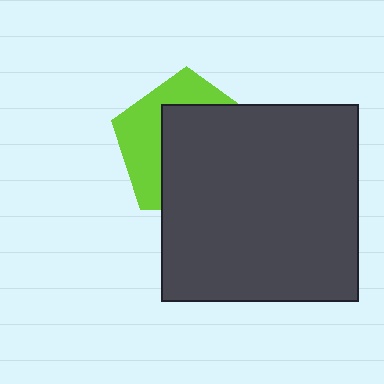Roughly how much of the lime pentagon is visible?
A small part of it is visible (roughly 39%).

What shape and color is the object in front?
The object in front is a dark gray square.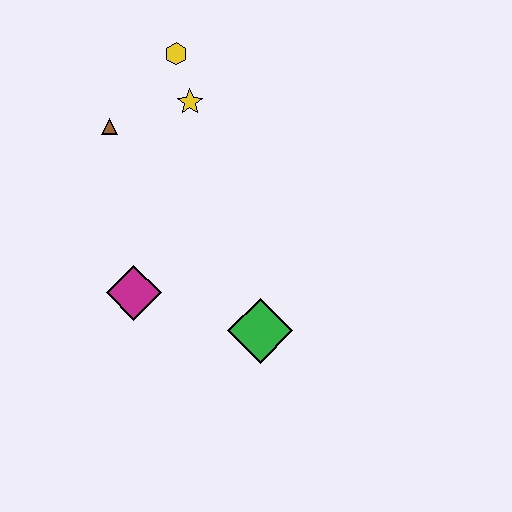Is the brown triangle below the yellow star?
Yes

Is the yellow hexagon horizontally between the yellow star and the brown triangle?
Yes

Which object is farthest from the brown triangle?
The green diamond is farthest from the brown triangle.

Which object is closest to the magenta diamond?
The green diamond is closest to the magenta diamond.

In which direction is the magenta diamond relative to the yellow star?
The magenta diamond is below the yellow star.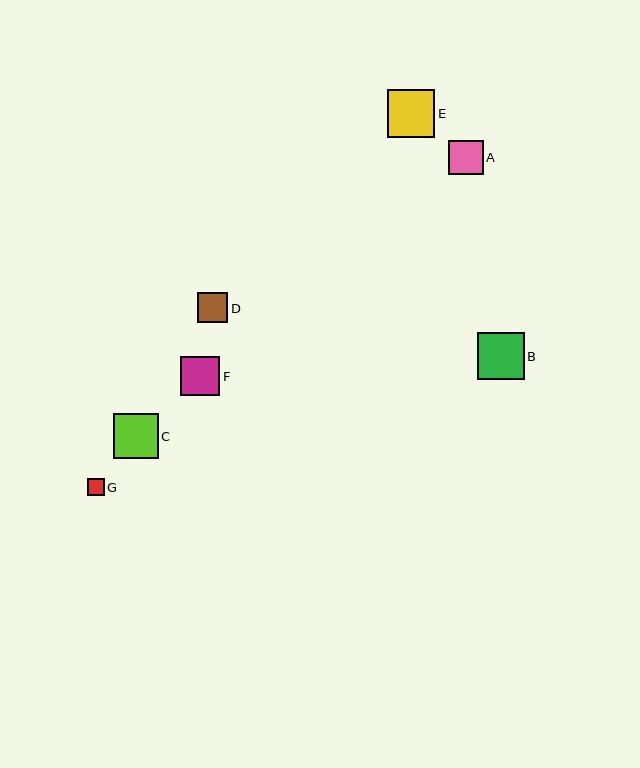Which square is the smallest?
Square G is the smallest with a size of approximately 17 pixels.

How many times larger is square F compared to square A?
Square F is approximately 1.1 times the size of square A.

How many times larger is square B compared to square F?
Square B is approximately 1.2 times the size of square F.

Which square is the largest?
Square E is the largest with a size of approximately 48 pixels.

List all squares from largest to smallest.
From largest to smallest: E, B, C, F, A, D, G.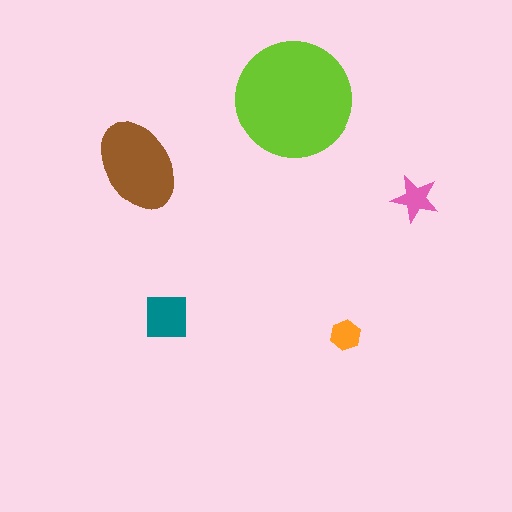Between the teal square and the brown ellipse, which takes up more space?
The brown ellipse.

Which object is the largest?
The lime circle.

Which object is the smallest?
The orange hexagon.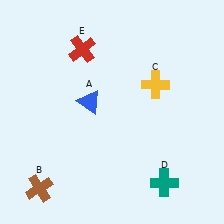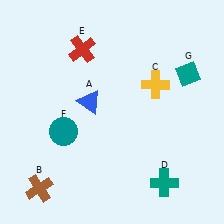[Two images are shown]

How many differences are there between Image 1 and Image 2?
There are 2 differences between the two images.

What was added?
A teal circle (F), a teal diamond (G) were added in Image 2.